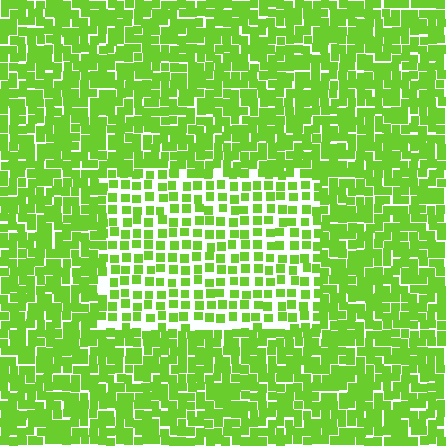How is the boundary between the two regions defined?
The boundary is defined by a change in element density (approximately 1.8x ratio). All elements are the same color, size, and shape.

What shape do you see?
I see a rectangle.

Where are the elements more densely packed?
The elements are more densely packed outside the rectangle boundary.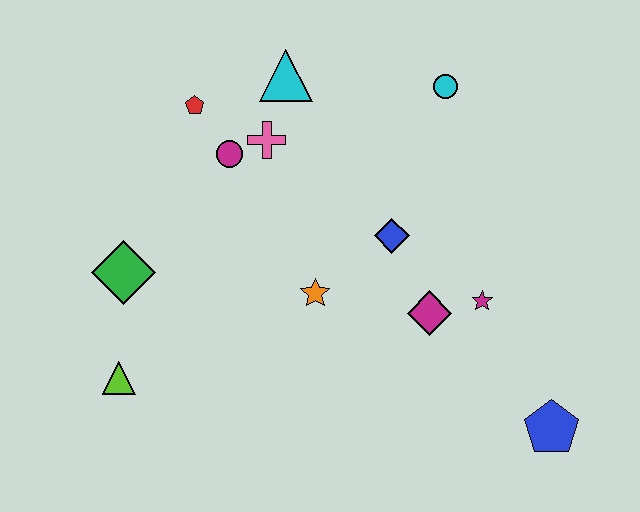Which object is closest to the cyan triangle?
The pink cross is closest to the cyan triangle.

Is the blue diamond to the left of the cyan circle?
Yes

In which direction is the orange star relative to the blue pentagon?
The orange star is to the left of the blue pentagon.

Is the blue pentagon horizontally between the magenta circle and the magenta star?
No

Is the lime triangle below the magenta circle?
Yes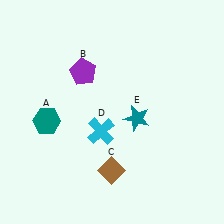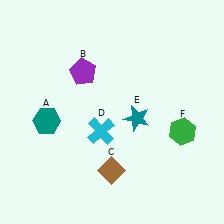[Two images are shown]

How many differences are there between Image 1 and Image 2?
There is 1 difference between the two images.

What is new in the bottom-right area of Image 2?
A green hexagon (F) was added in the bottom-right area of Image 2.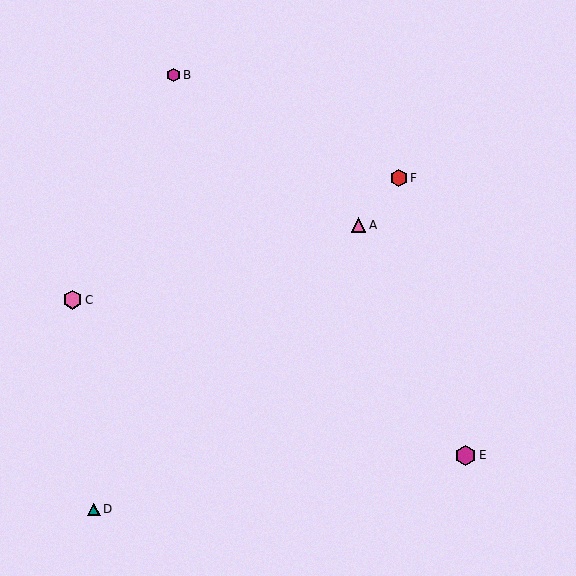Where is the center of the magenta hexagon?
The center of the magenta hexagon is at (173, 75).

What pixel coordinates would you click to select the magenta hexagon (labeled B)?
Click at (173, 75) to select the magenta hexagon B.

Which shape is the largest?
The magenta hexagon (labeled E) is the largest.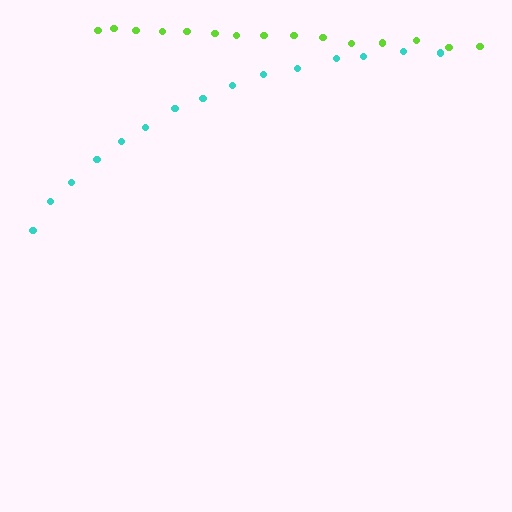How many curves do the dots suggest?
There are 2 distinct paths.